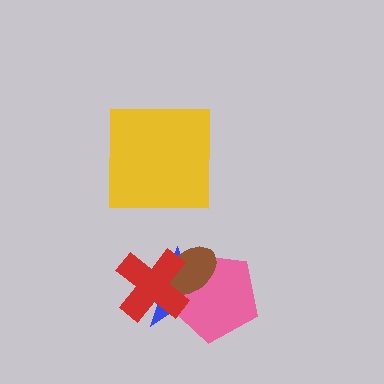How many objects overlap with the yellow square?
0 objects overlap with the yellow square.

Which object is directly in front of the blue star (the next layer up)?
The pink pentagon is directly in front of the blue star.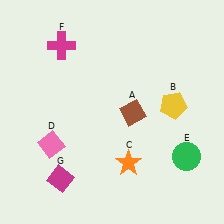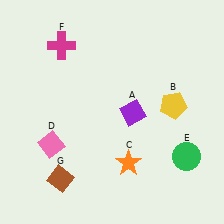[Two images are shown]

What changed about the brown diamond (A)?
In Image 1, A is brown. In Image 2, it changed to purple.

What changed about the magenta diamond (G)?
In Image 1, G is magenta. In Image 2, it changed to brown.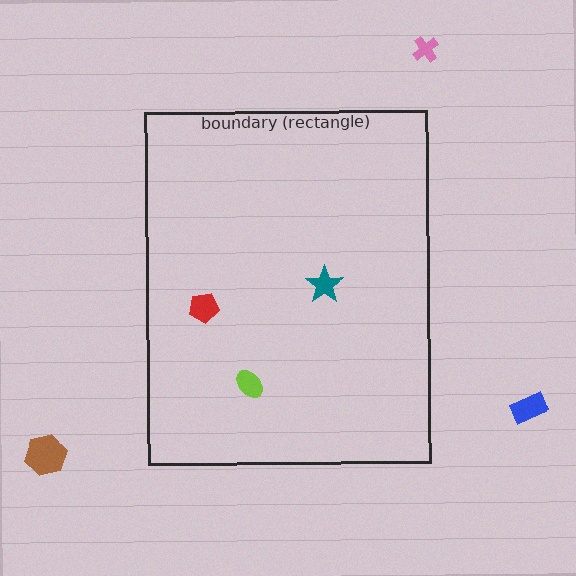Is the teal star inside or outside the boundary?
Inside.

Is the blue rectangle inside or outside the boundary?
Outside.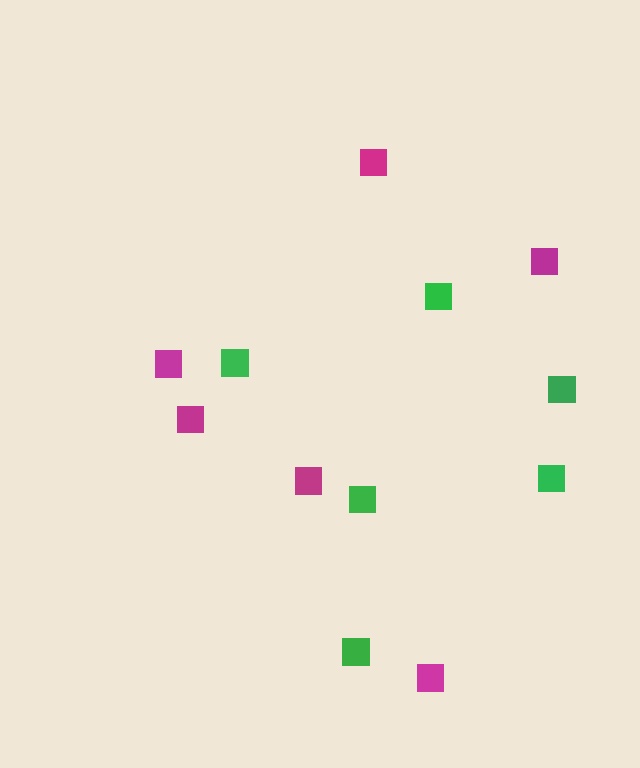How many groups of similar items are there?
There are 2 groups: one group of green squares (6) and one group of magenta squares (6).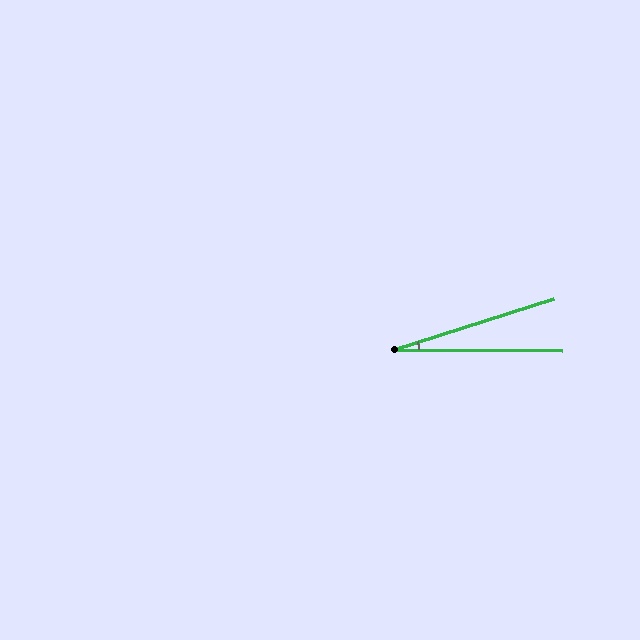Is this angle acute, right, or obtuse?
It is acute.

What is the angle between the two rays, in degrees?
Approximately 18 degrees.